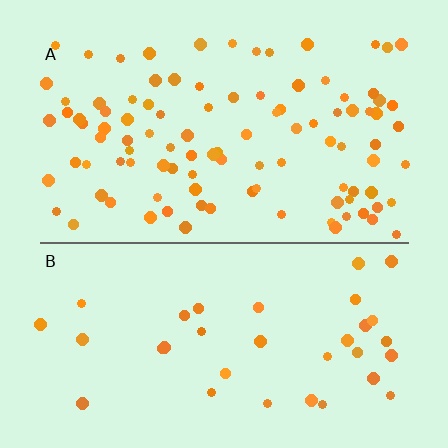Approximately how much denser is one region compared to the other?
Approximately 2.9× — region A over region B.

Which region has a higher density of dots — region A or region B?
A (the top).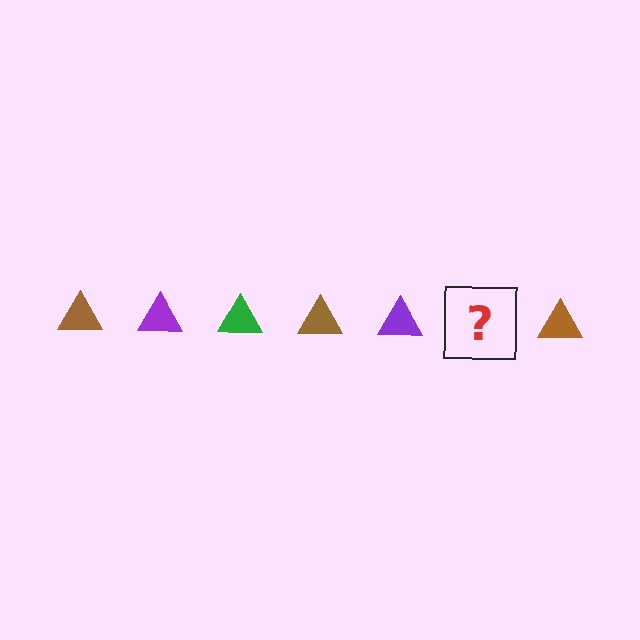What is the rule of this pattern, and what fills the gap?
The rule is that the pattern cycles through brown, purple, green triangles. The gap should be filled with a green triangle.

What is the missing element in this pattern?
The missing element is a green triangle.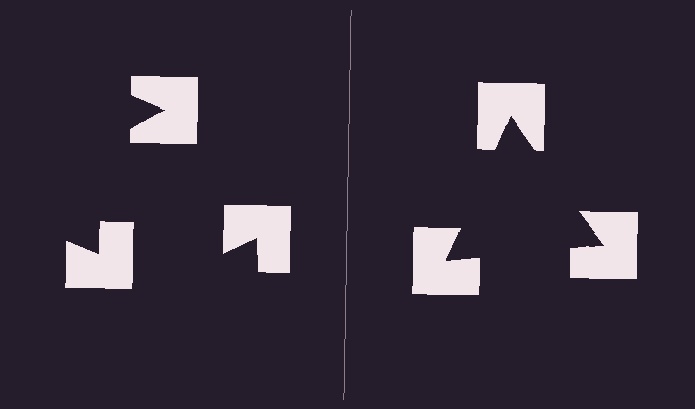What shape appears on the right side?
An illusory triangle.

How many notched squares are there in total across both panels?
6 — 3 on each side.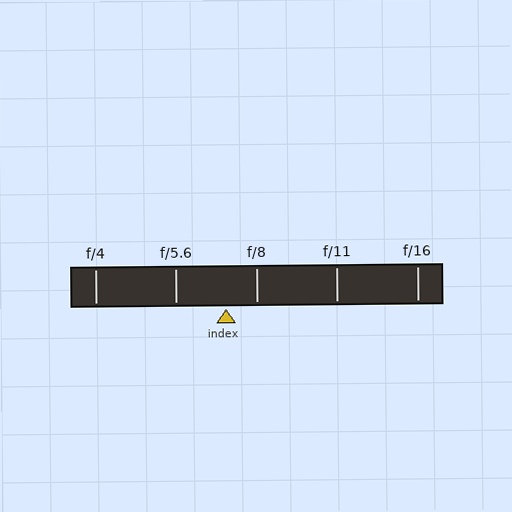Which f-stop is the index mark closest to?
The index mark is closest to f/8.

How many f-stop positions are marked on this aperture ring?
There are 5 f-stop positions marked.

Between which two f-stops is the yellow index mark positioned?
The index mark is between f/5.6 and f/8.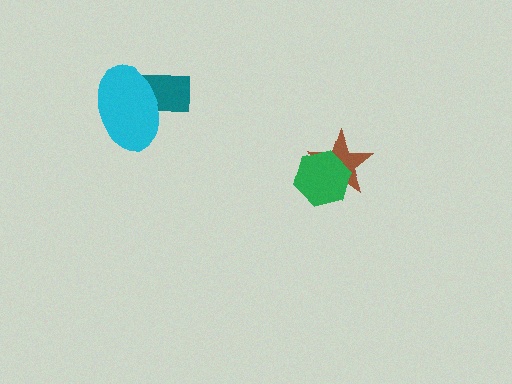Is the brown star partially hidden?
Yes, it is partially covered by another shape.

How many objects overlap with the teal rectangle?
1 object overlaps with the teal rectangle.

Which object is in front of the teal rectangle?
The cyan ellipse is in front of the teal rectangle.